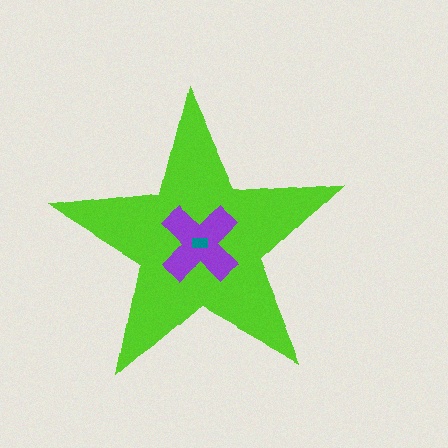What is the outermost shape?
The lime star.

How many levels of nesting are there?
3.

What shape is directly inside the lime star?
The purple cross.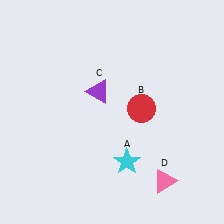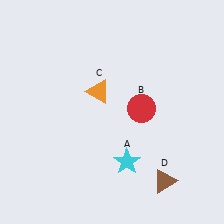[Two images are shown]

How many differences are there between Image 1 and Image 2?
There are 2 differences between the two images.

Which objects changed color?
C changed from purple to orange. D changed from pink to brown.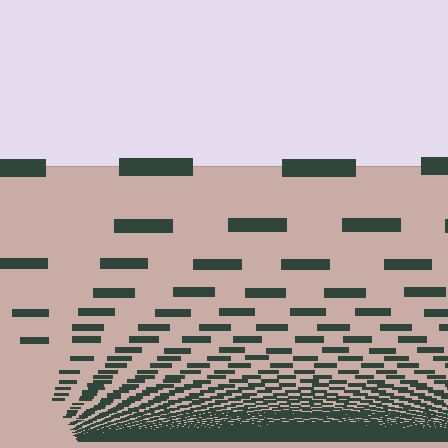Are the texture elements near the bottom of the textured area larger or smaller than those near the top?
Smaller. The gradient is inverted — elements near the bottom are smaller and denser.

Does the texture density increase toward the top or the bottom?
Density increases toward the bottom.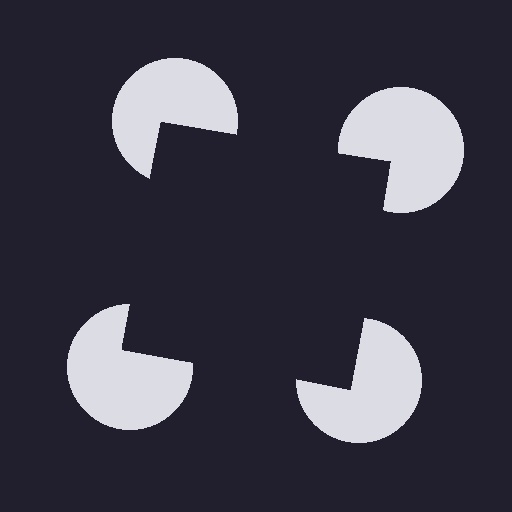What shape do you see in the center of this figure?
An illusory square — its edges are inferred from the aligned wedge cuts in the pac-man discs, not physically drawn.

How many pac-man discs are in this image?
There are 4 — one at each vertex of the illusory square.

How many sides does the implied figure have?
4 sides.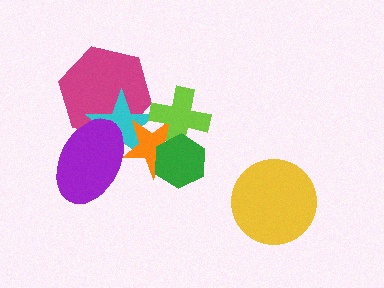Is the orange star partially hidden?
Yes, it is partially covered by another shape.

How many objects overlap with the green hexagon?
2 objects overlap with the green hexagon.